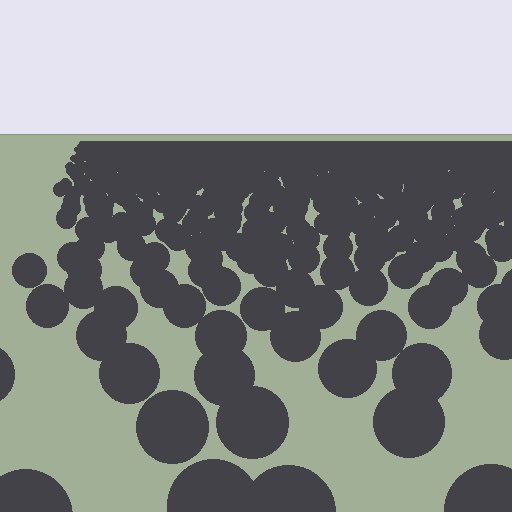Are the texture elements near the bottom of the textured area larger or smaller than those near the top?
Larger. Near the bottom, elements are closer to the viewer and appear at a bigger on-screen size.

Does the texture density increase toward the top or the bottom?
Density increases toward the top.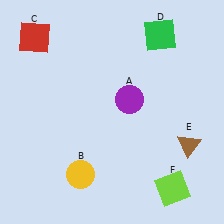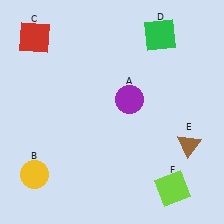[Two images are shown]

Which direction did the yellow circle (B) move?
The yellow circle (B) moved left.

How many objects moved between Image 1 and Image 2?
1 object moved between the two images.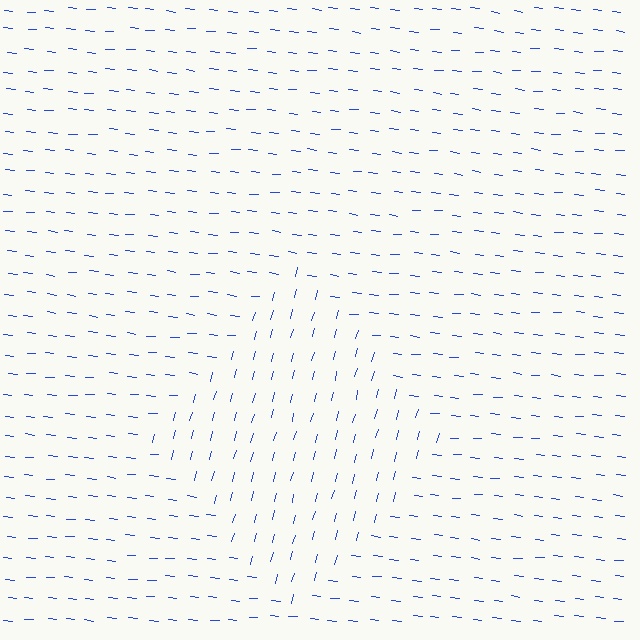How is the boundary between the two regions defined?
The boundary is defined purely by a change in line orientation (approximately 81 degrees difference). All lines are the same color and thickness.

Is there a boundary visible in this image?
Yes, there is a texture boundary formed by a change in line orientation.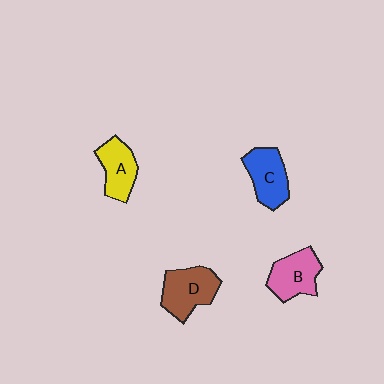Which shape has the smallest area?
Shape A (yellow).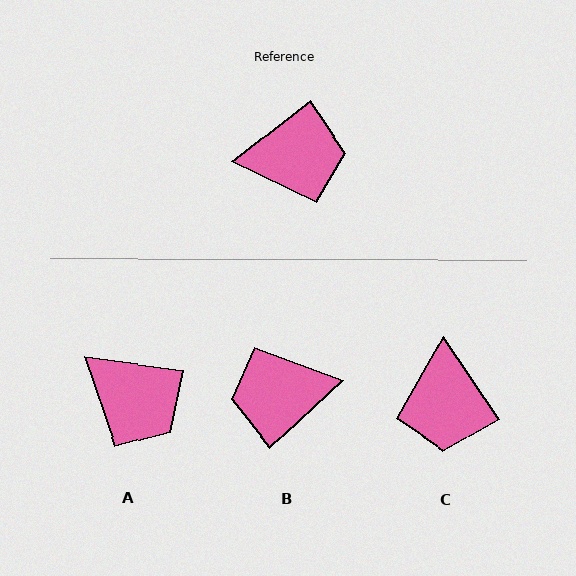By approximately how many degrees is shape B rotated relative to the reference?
Approximately 175 degrees clockwise.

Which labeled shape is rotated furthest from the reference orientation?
B, about 175 degrees away.